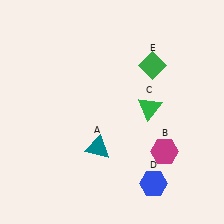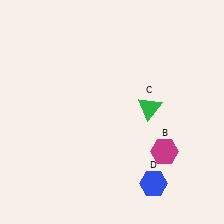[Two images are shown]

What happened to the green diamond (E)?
The green diamond (E) was removed in Image 2. It was in the top-right area of Image 1.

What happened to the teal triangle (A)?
The teal triangle (A) was removed in Image 2. It was in the bottom-left area of Image 1.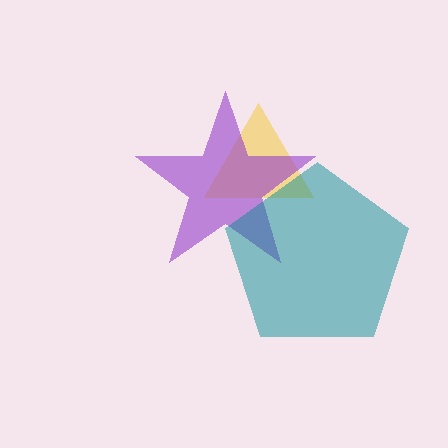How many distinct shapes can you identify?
There are 3 distinct shapes: a yellow triangle, a purple star, a teal pentagon.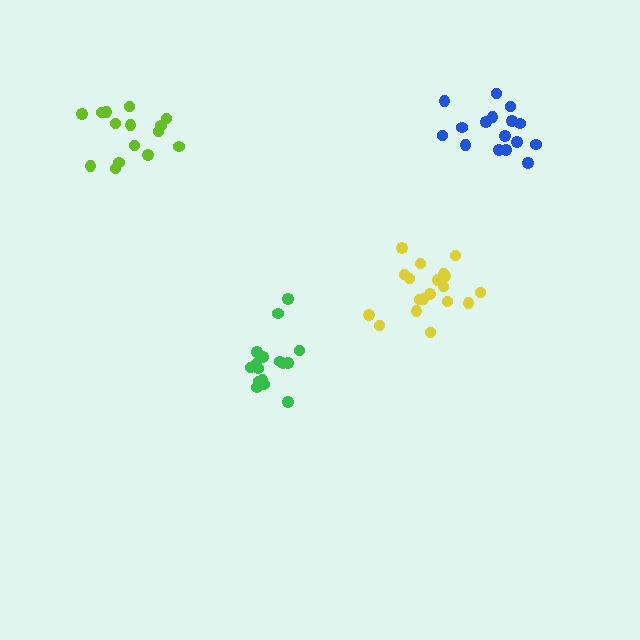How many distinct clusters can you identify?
There are 4 distinct clusters.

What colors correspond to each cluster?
The clusters are colored: yellow, lime, blue, green.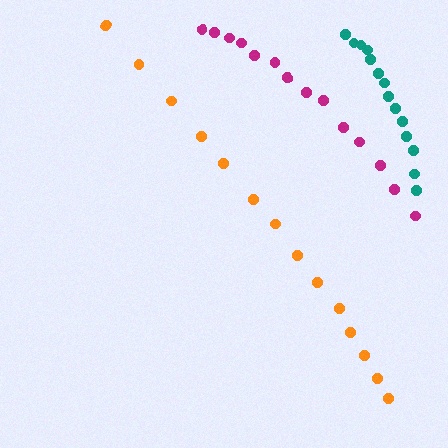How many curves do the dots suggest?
There are 3 distinct paths.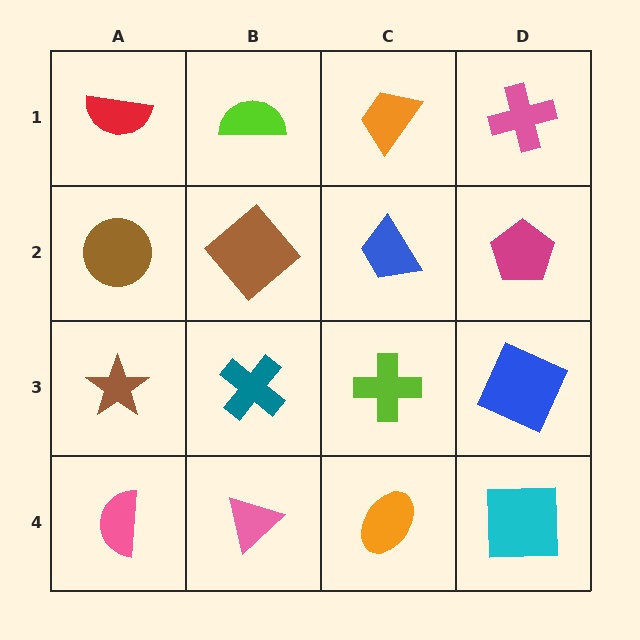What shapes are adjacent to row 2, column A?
A red semicircle (row 1, column A), a brown star (row 3, column A), a brown diamond (row 2, column B).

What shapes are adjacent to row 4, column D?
A blue square (row 3, column D), an orange ellipse (row 4, column C).